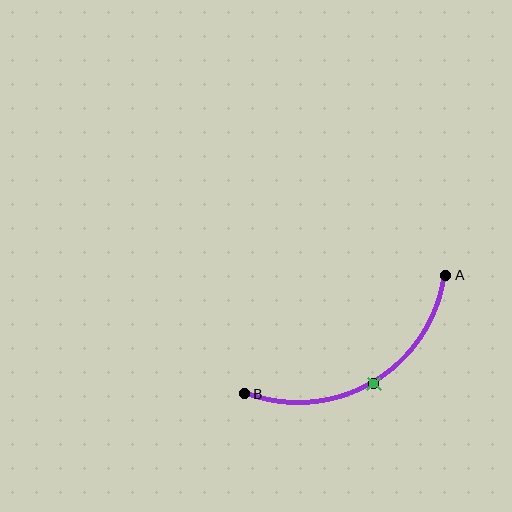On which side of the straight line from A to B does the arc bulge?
The arc bulges below the straight line connecting A and B.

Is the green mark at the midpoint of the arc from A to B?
Yes. The green mark lies on the arc at equal arc-length from both A and B — it is the arc midpoint.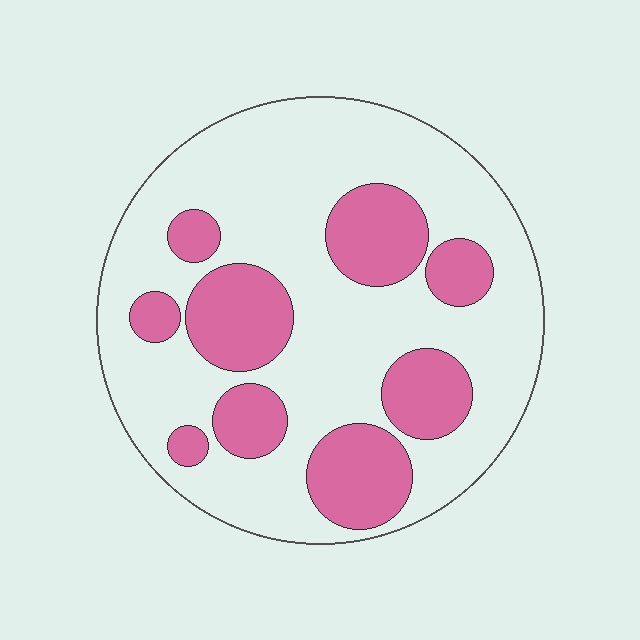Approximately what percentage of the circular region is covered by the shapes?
Approximately 30%.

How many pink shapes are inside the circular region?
9.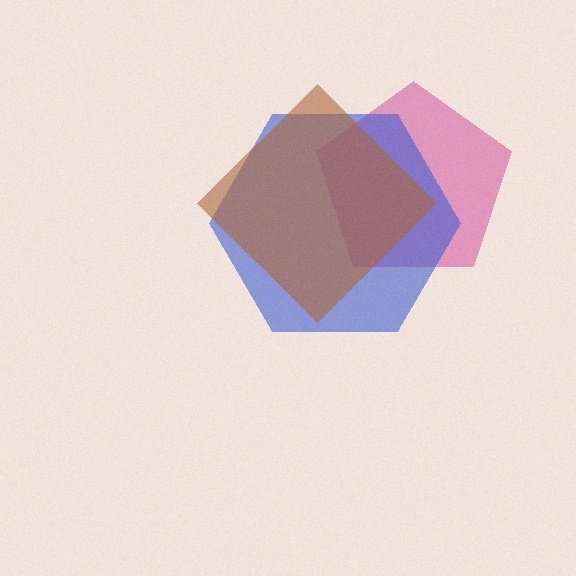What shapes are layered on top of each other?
The layered shapes are: a magenta pentagon, a blue hexagon, a brown diamond.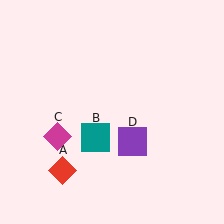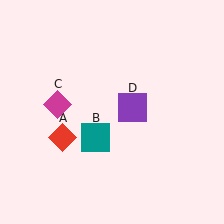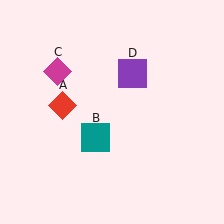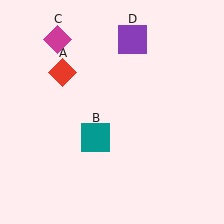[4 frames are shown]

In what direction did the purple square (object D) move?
The purple square (object D) moved up.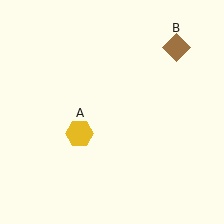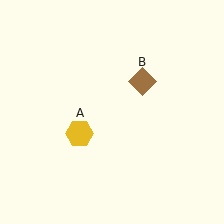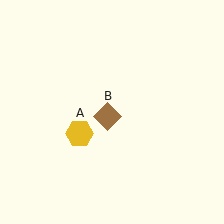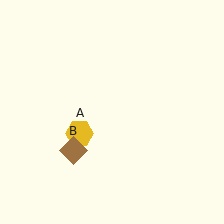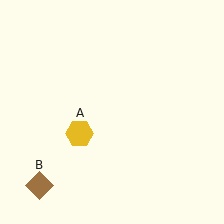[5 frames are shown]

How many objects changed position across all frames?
1 object changed position: brown diamond (object B).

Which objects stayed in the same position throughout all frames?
Yellow hexagon (object A) remained stationary.